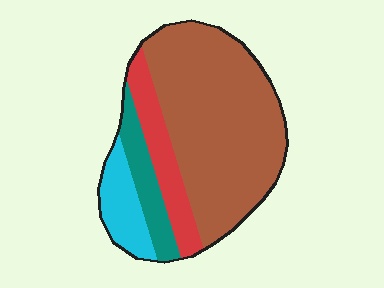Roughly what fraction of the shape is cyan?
Cyan takes up about one eighth (1/8) of the shape.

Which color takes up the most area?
Brown, at roughly 60%.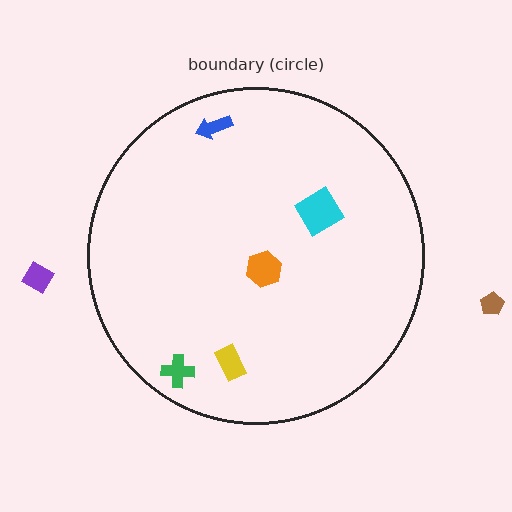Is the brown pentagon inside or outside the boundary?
Outside.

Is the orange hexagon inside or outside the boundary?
Inside.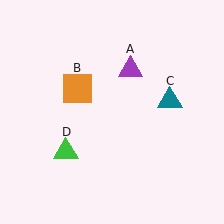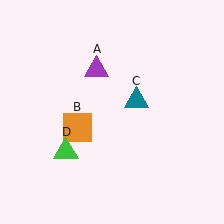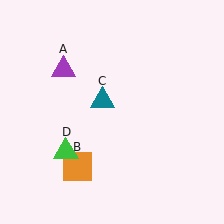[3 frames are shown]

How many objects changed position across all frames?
3 objects changed position: purple triangle (object A), orange square (object B), teal triangle (object C).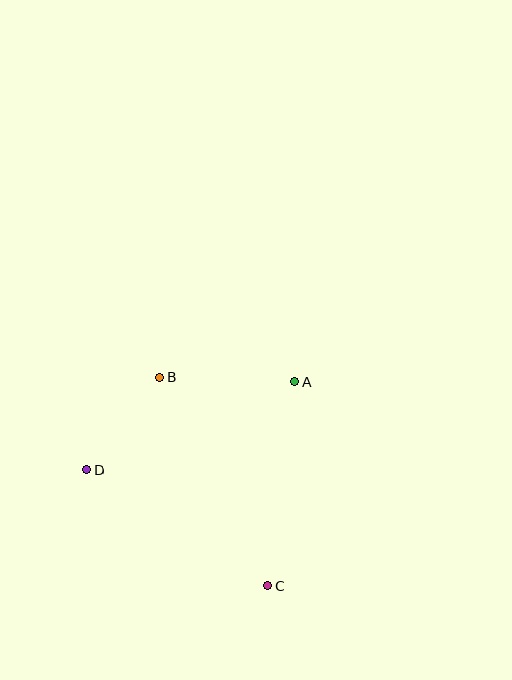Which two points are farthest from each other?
Points B and C are farthest from each other.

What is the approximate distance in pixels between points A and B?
The distance between A and B is approximately 135 pixels.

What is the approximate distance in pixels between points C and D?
The distance between C and D is approximately 215 pixels.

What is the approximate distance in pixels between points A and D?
The distance between A and D is approximately 226 pixels.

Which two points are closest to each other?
Points B and D are closest to each other.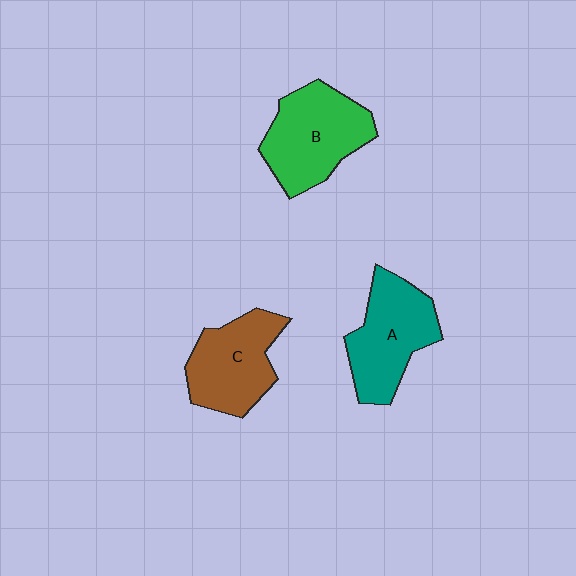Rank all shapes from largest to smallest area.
From largest to smallest: B (green), A (teal), C (brown).